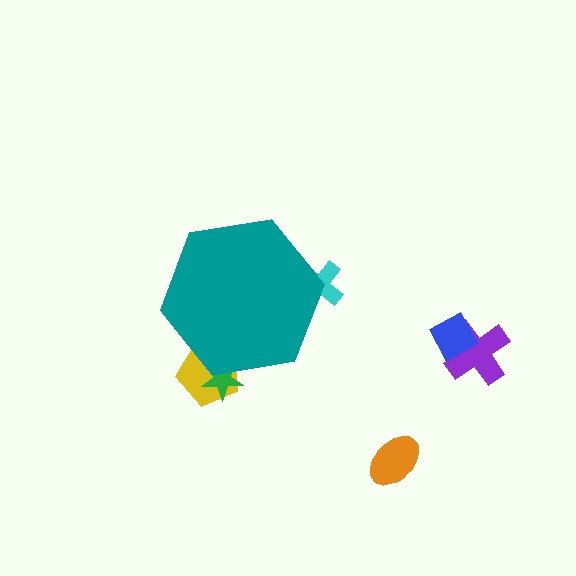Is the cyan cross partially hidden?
Yes, the cyan cross is partially hidden behind the teal hexagon.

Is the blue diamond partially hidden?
No, the blue diamond is fully visible.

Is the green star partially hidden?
Yes, the green star is partially hidden behind the teal hexagon.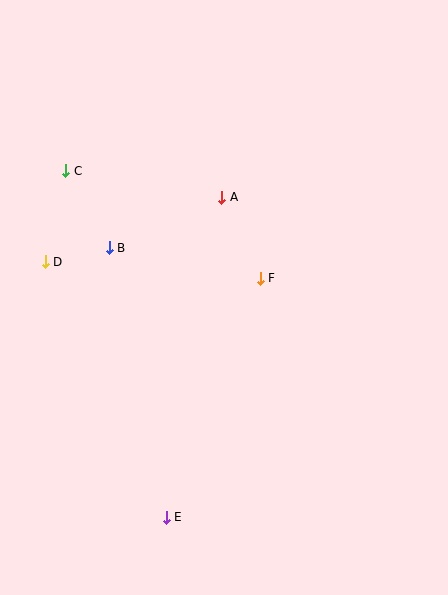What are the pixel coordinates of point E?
Point E is at (166, 517).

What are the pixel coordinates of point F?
Point F is at (260, 278).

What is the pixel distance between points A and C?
The distance between A and C is 158 pixels.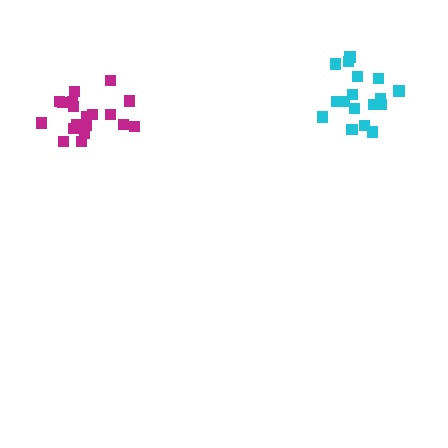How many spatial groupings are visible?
There are 2 spatial groupings.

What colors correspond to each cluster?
The clusters are colored: cyan, magenta.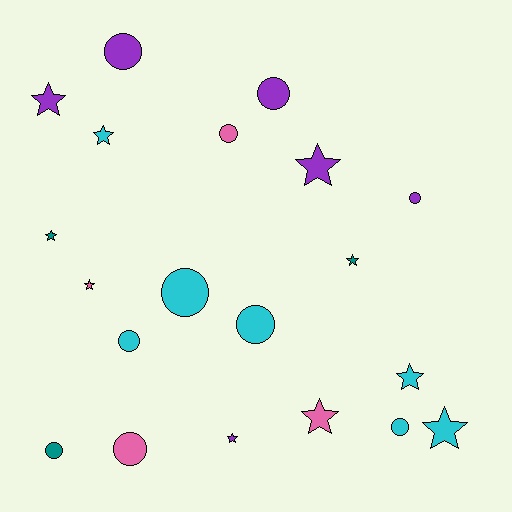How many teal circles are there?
There is 1 teal circle.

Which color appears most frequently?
Cyan, with 7 objects.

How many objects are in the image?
There are 20 objects.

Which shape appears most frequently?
Circle, with 10 objects.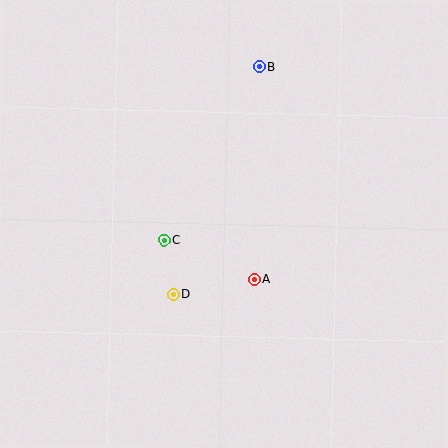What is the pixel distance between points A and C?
The distance between A and C is 98 pixels.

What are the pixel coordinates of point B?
Point B is at (259, 67).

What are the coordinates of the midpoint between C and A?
The midpoint between C and A is at (209, 259).